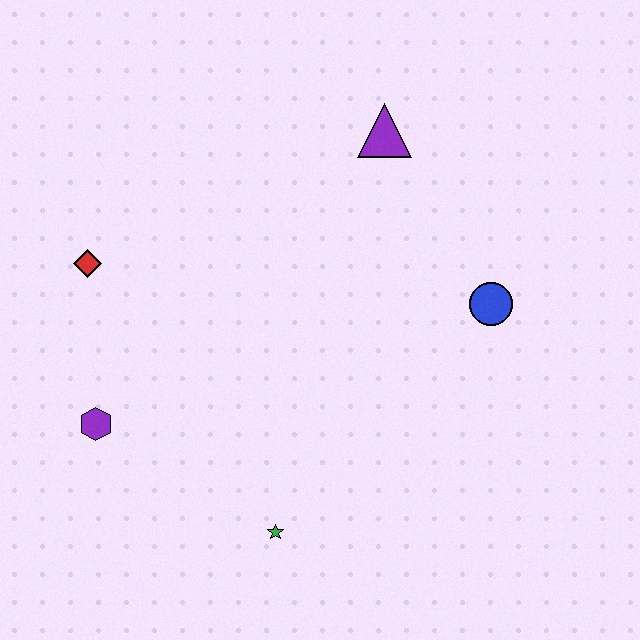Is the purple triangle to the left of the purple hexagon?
No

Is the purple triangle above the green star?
Yes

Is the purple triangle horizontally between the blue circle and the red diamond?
Yes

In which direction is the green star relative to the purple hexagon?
The green star is to the right of the purple hexagon.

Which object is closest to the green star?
The purple hexagon is closest to the green star.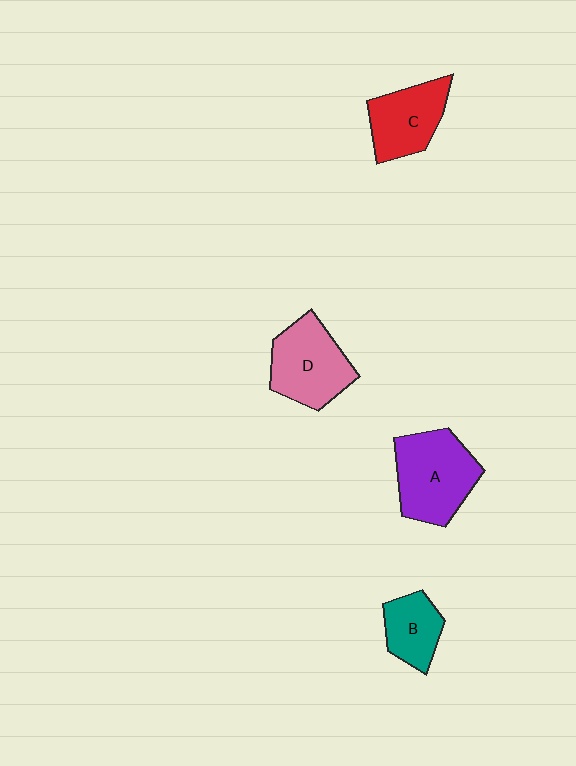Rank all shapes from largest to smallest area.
From largest to smallest: A (purple), D (pink), C (red), B (teal).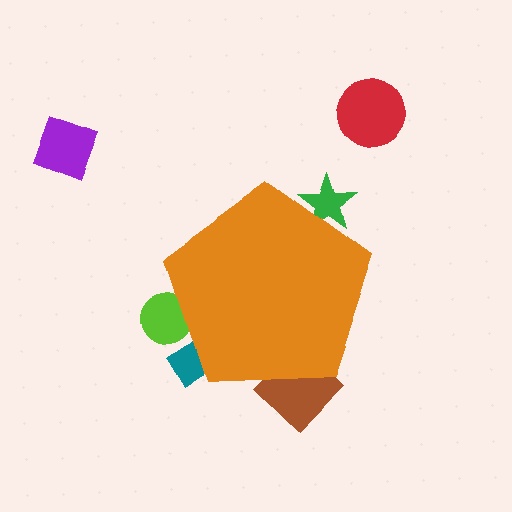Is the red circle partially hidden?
No, the red circle is fully visible.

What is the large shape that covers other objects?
An orange pentagon.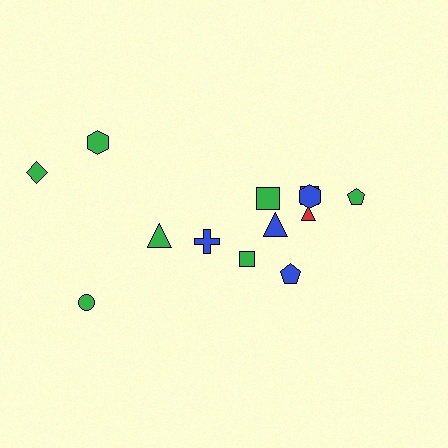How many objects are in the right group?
There are 8 objects.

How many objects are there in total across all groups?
There are 13 objects.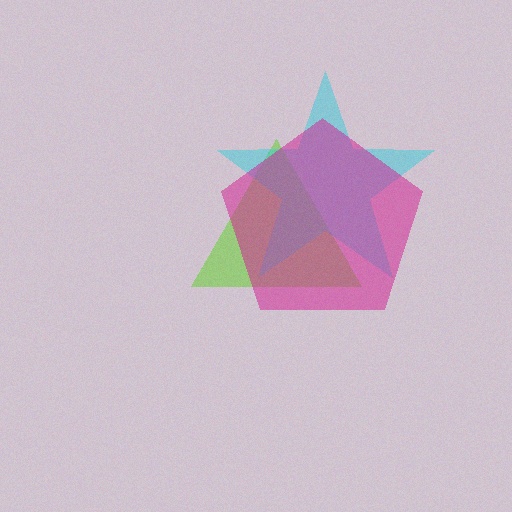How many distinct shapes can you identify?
There are 3 distinct shapes: a lime triangle, a cyan star, a magenta pentagon.